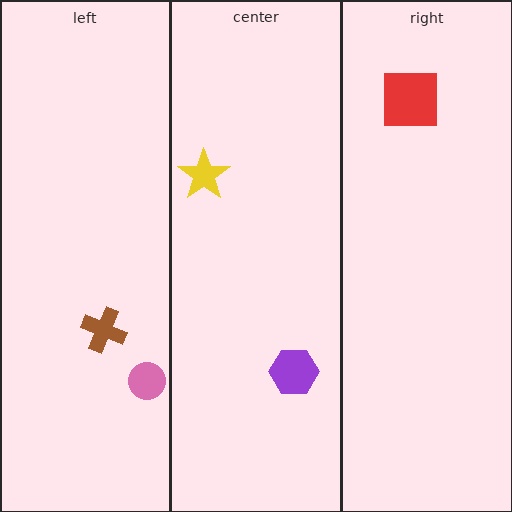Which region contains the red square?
The right region.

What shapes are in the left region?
The brown cross, the pink circle.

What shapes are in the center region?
The purple hexagon, the yellow star.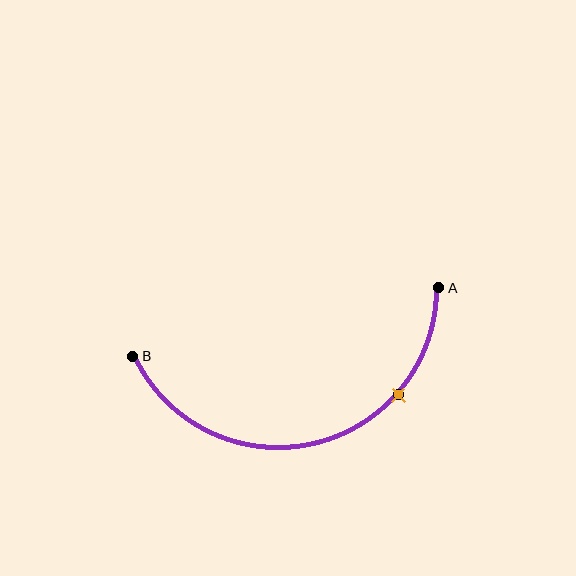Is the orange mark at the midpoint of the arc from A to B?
No. The orange mark lies on the arc but is closer to endpoint A. The arc midpoint would be at the point on the curve equidistant along the arc from both A and B.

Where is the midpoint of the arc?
The arc midpoint is the point on the curve farthest from the straight line joining A and B. It sits below that line.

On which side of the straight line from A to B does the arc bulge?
The arc bulges below the straight line connecting A and B.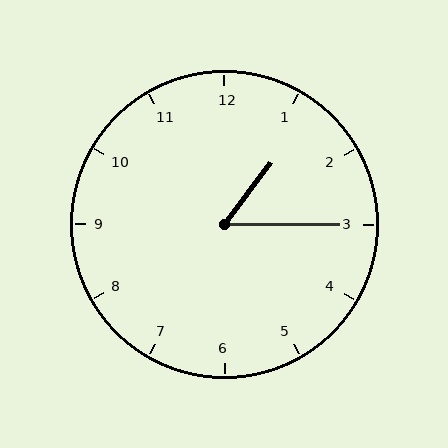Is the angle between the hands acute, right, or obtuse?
It is acute.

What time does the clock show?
1:15.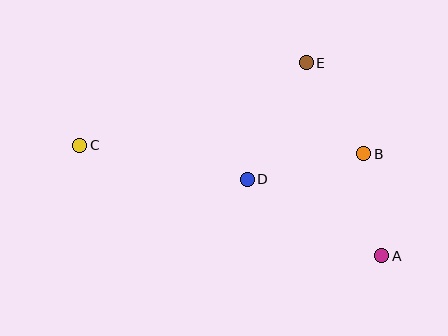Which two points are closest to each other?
Points A and B are closest to each other.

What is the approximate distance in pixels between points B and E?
The distance between B and E is approximately 109 pixels.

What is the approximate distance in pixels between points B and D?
The distance between B and D is approximately 119 pixels.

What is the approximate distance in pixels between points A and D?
The distance between A and D is approximately 155 pixels.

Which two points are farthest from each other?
Points A and C are farthest from each other.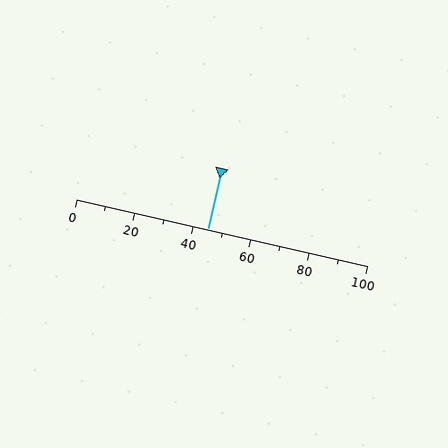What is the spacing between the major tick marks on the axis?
The major ticks are spaced 20 apart.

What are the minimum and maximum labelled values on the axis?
The axis runs from 0 to 100.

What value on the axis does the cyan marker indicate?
The marker indicates approximately 45.